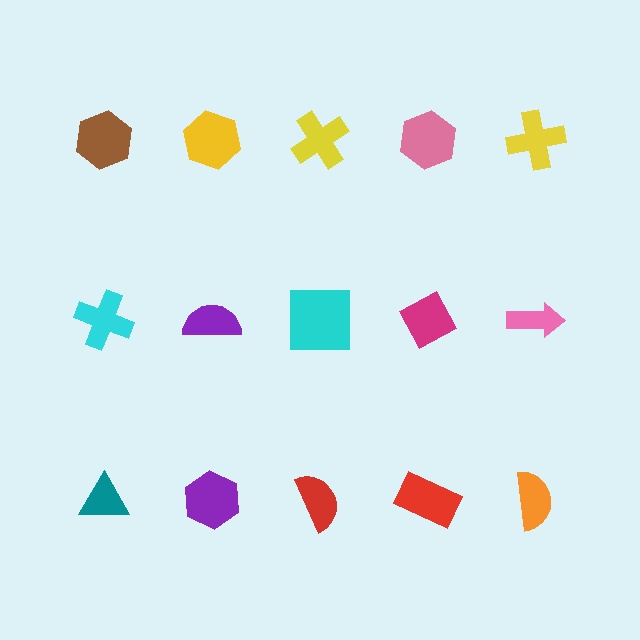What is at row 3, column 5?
An orange semicircle.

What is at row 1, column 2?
A yellow hexagon.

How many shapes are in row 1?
5 shapes.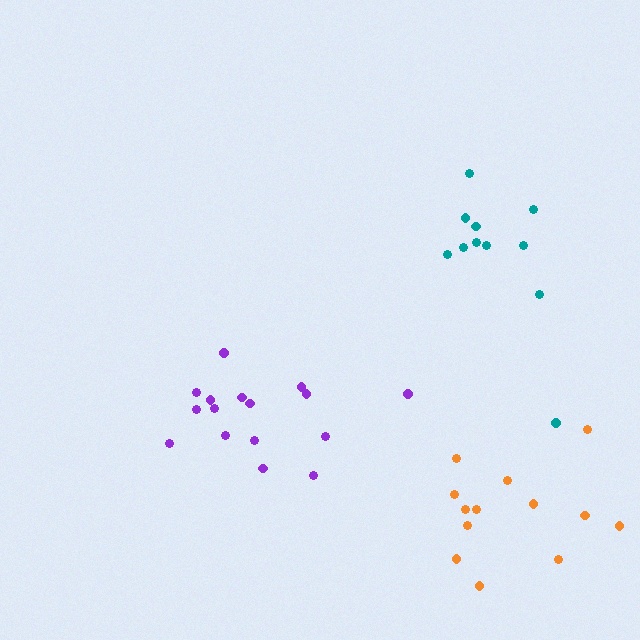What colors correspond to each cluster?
The clusters are colored: orange, purple, teal.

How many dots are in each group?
Group 1: 13 dots, Group 2: 16 dots, Group 3: 11 dots (40 total).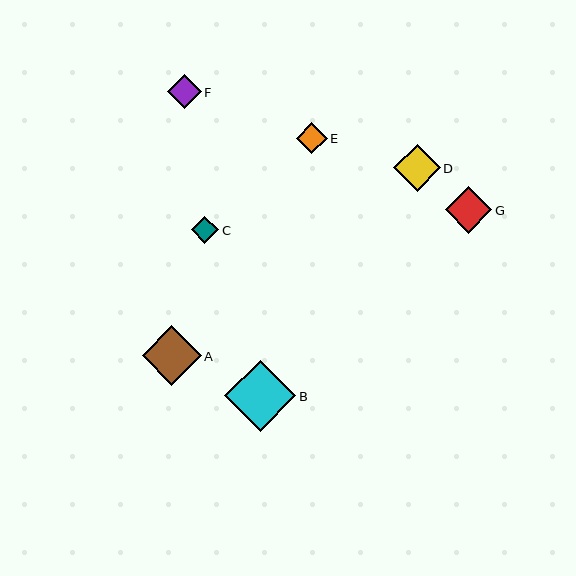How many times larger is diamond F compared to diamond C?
Diamond F is approximately 1.2 times the size of diamond C.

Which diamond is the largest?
Diamond B is the largest with a size of approximately 71 pixels.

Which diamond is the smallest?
Diamond C is the smallest with a size of approximately 27 pixels.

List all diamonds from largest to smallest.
From largest to smallest: B, A, G, D, F, E, C.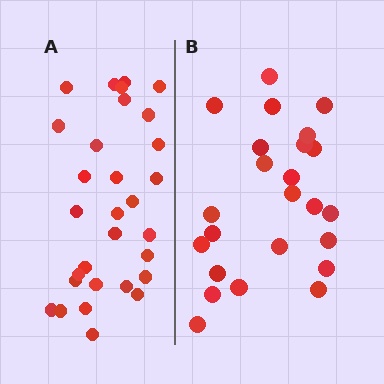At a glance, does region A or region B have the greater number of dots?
Region A (the left region) has more dots.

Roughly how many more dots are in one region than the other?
Region A has about 6 more dots than region B.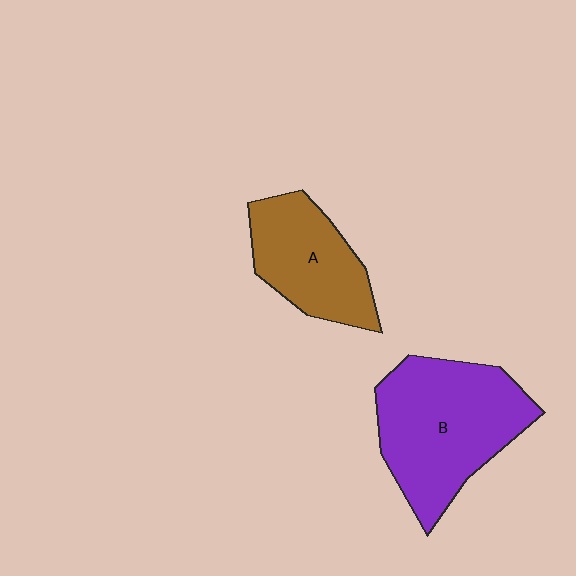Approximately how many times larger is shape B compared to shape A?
Approximately 1.5 times.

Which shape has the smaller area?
Shape A (brown).